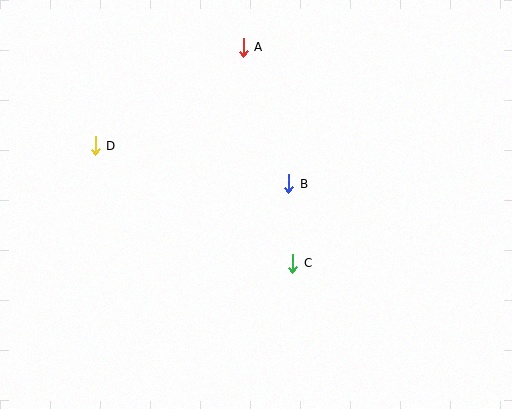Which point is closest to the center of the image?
Point B at (289, 184) is closest to the center.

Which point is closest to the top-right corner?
Point A is closest to the top-right corner.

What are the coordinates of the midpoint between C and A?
The midpoint between C and A is at (268, 155).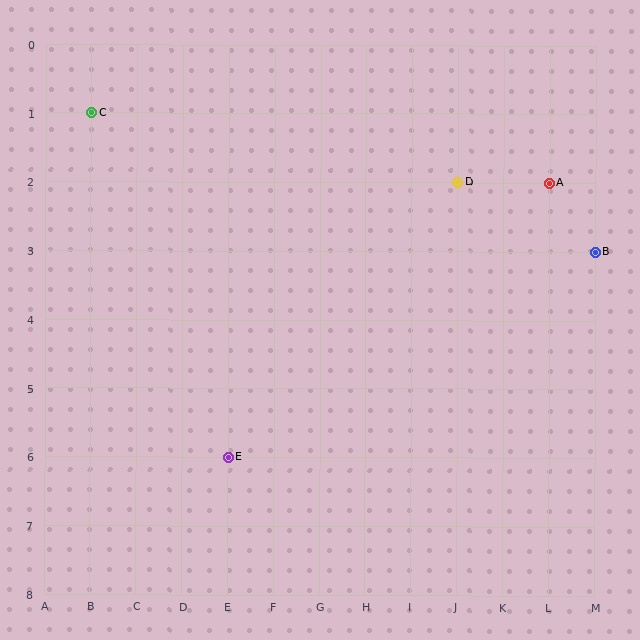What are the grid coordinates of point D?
Point D is at grid coordinates (J, 2).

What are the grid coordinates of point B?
Point B is at grid coordinates (M, 3).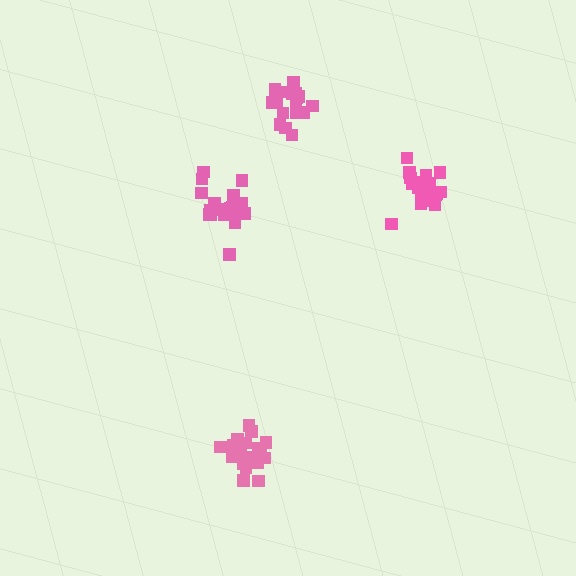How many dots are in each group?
Group 1: 20 dots, Group 2: 18 dots, Group 3: 17 dots, Group 4: 21 dots (76 total).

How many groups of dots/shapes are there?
There are 4 groups.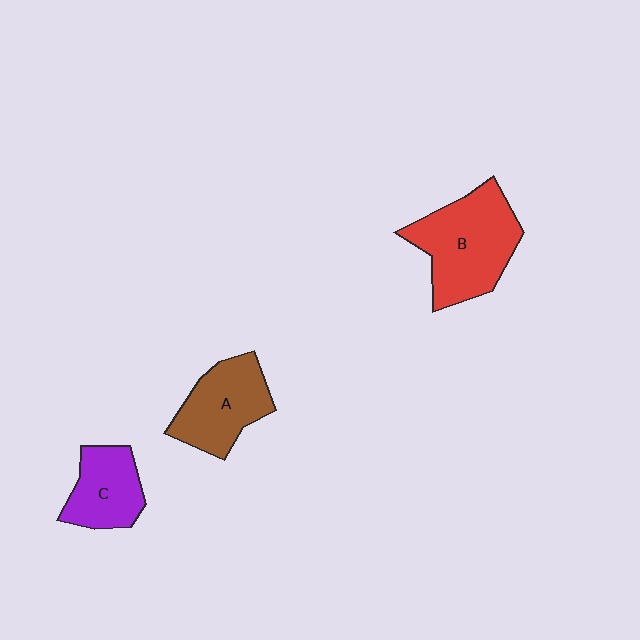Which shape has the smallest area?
Shape C (purple).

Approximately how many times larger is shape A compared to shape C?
Approximately 1.2 times.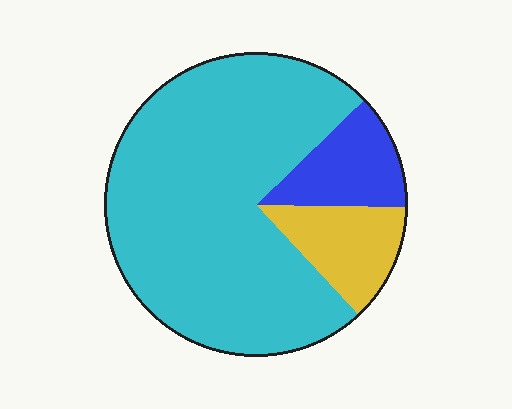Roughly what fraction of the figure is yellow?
Yellow covers 13% of the figure.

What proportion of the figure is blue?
Blue covers 12% of the figure.